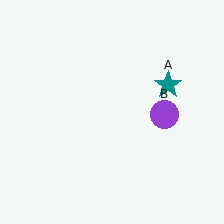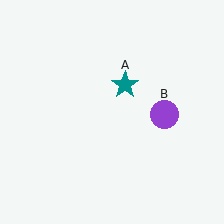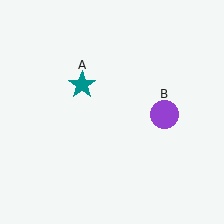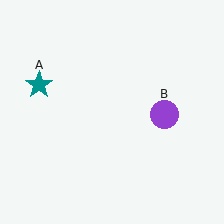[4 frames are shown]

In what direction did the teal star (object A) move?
The teal star (object A) moved left.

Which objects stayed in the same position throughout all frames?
Purple circle (object B) remained stationary.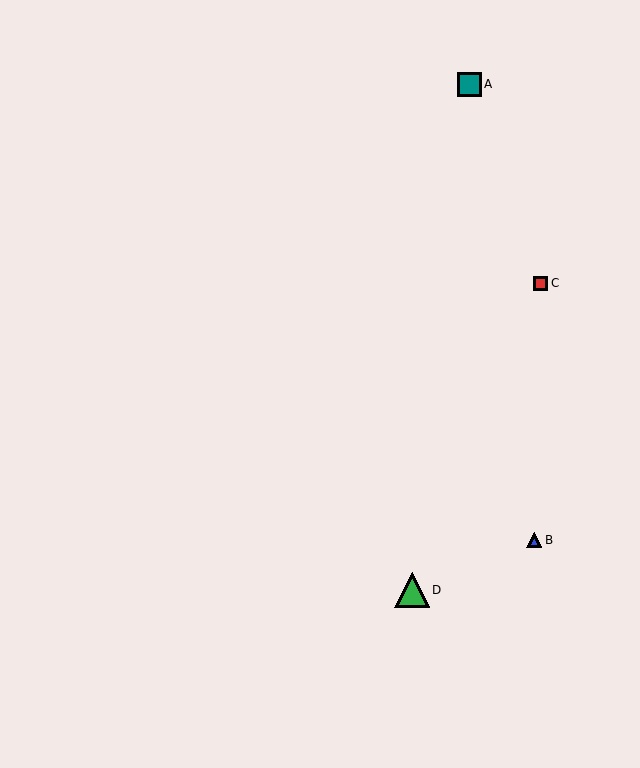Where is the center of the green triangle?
The center of the green triangle is at (412, 590).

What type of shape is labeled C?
Shape C is a red square.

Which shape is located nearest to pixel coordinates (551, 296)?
The red square (labeled C) at (541, 283) is nearest to that location.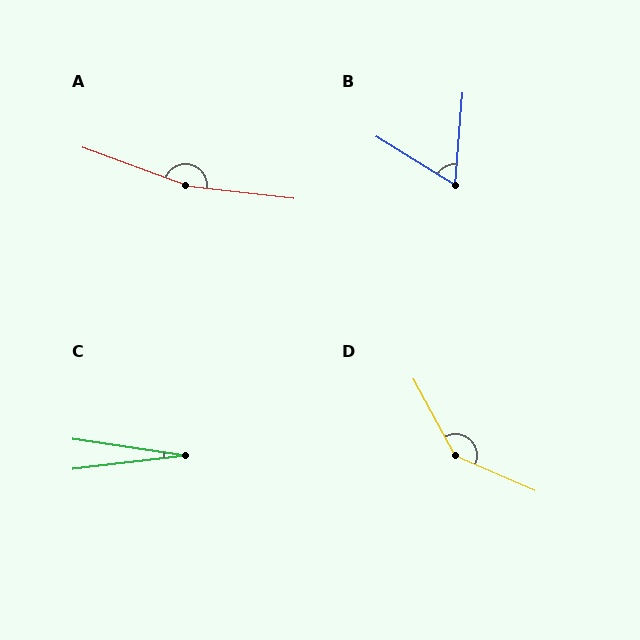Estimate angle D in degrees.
Approximately 142 degrees.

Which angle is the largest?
A, at approximately 166 degrees.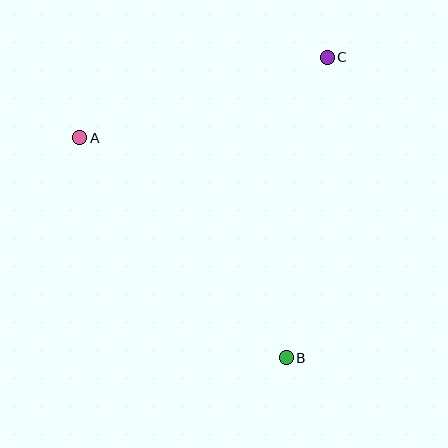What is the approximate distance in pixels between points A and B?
The distance between A and B is approximately 302 pixels.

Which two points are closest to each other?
Points A and C are closest to each other.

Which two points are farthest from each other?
Points B and C are farthest from each other.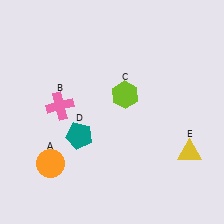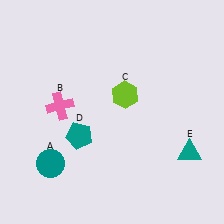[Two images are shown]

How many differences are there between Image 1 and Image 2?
There are 2 differences between the two images.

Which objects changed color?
A changed from orange to teal. E changed from yellow to teal.